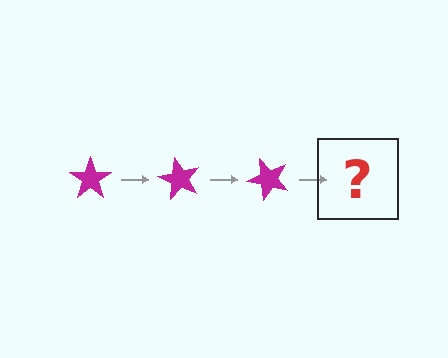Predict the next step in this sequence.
The next step is a magenta star rotated 180 degrees.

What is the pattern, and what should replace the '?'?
The pattern is that the star rotates 60 degrees each step. The '?' should be a magenta star rotated 180 degrees.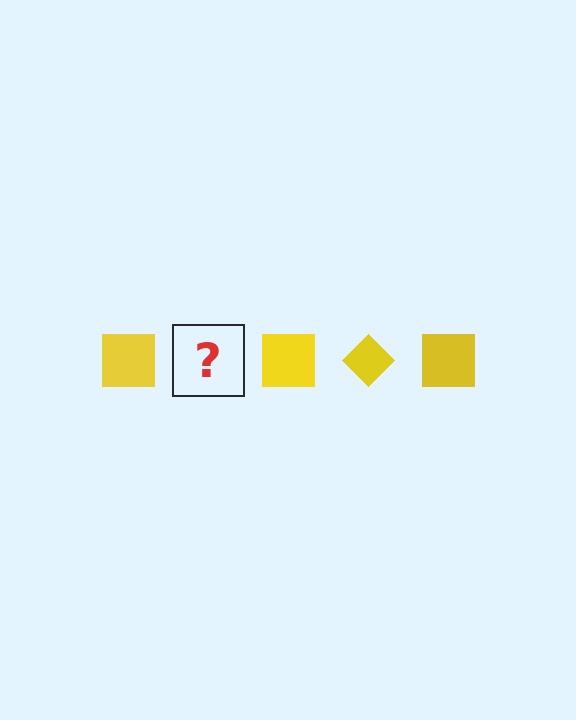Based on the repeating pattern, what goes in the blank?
The blank should be a yellow diamond.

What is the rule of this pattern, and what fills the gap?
The rule is that the pattern cycles through square, diamond shapes in yellow. The gap should be filled with a yellow diamond.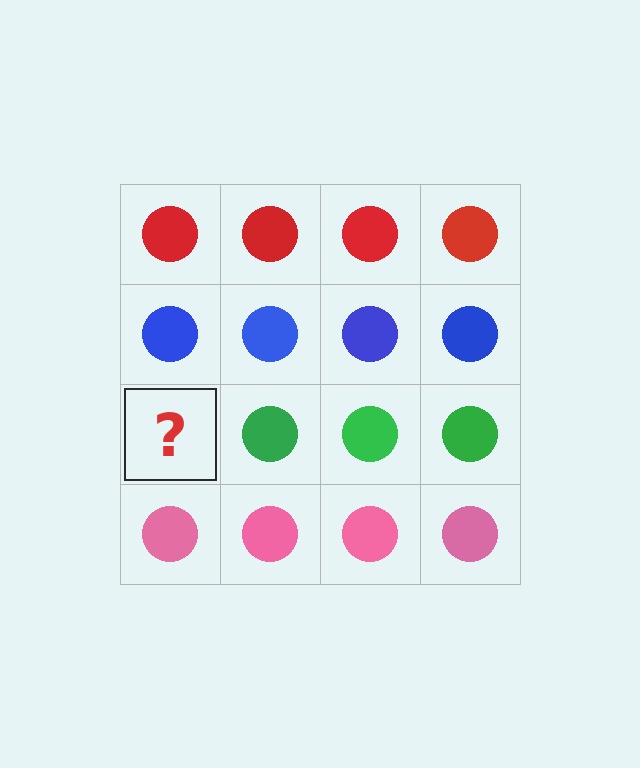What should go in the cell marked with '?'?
The missing cell should contain a green circle.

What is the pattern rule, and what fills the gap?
The rule is that each row has a consistent color. The gap should be filled with a green circle.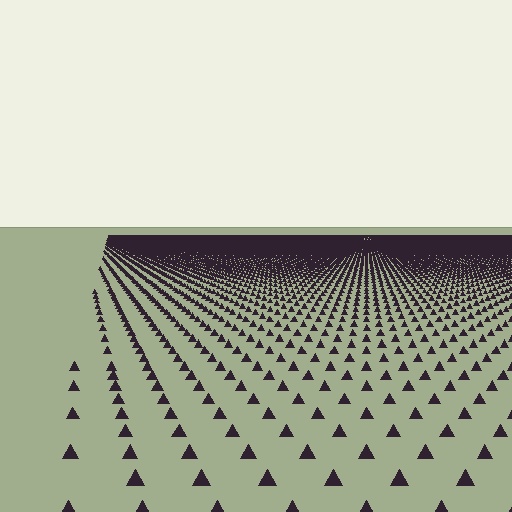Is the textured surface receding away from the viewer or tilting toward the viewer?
The surface is receding away from the viewer. Texture elements get smaller and denser toward the top.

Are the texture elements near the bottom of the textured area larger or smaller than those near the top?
Larger. Near the bottom, elements are closer to the viewer and appear at a bigger on-screen size.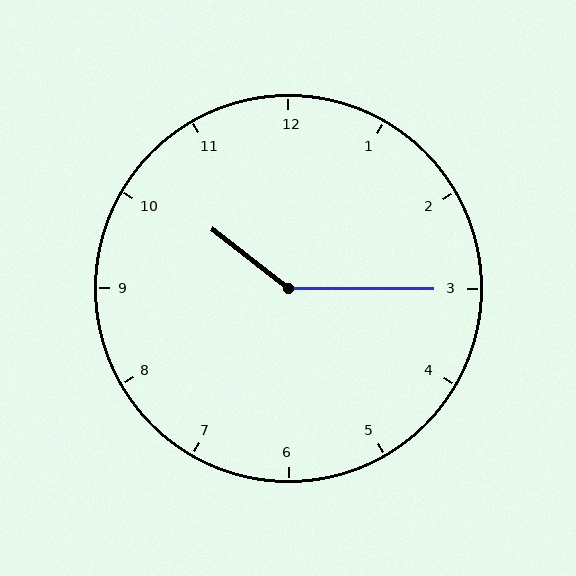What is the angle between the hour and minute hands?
Approximately 142 degrees.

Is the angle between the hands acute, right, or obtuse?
It is obtuse.